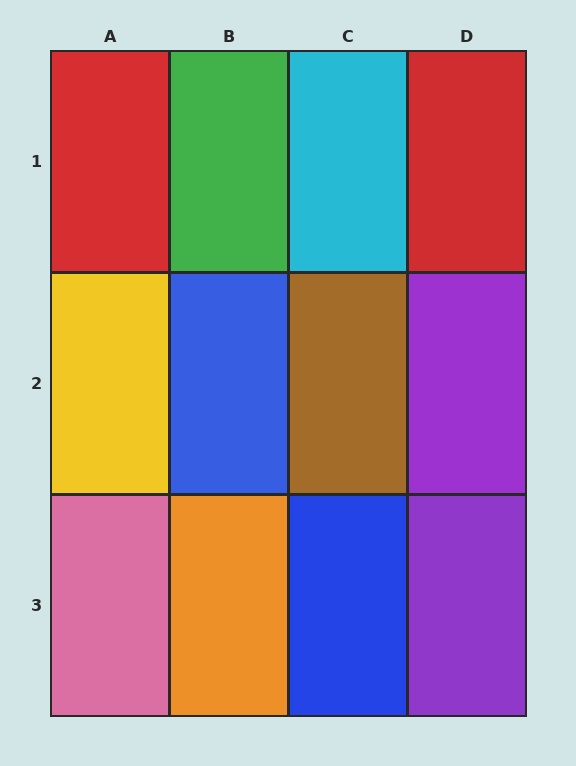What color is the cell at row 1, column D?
Red.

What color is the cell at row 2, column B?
Blue.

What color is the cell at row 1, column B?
Green.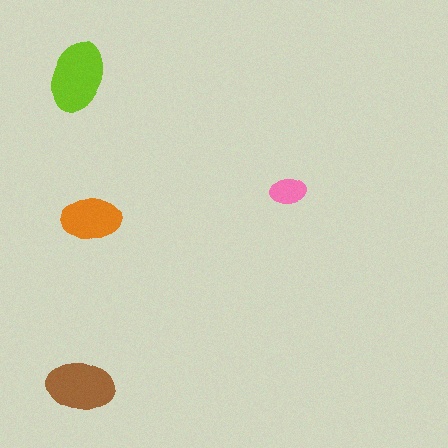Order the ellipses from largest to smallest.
the lime one, the brown one, the orange one, the pink one.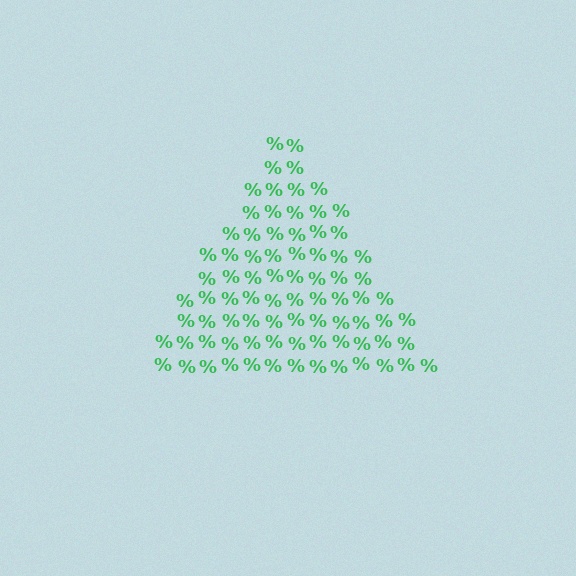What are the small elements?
The small elements are percent signs.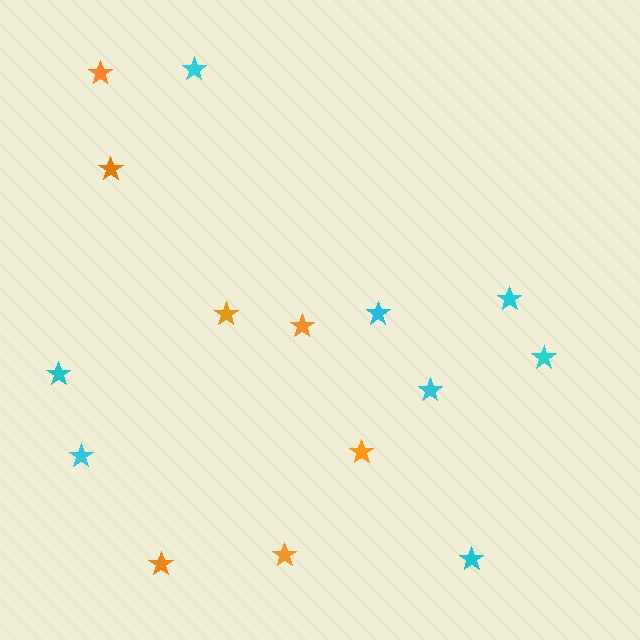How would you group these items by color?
There are 2 groups: one group of cyan stars (8) and one group of orange stars (7).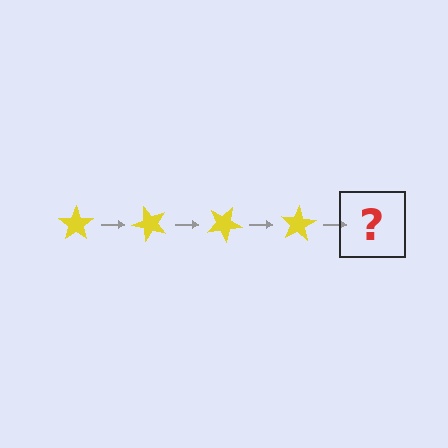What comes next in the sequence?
The next element should be a yellow star rotated 200 degrees.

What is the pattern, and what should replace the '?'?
The pattern is that the star rotates 50 degrees each step. The '?' should be a yellow star rotated 200 degrees.